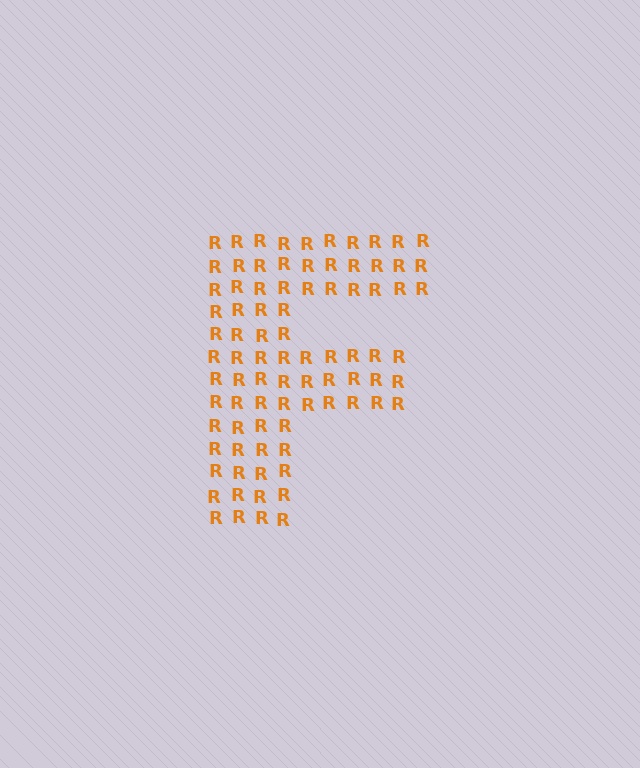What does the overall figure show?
The overall figure shows the letter F.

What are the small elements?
The small elements are letter R's.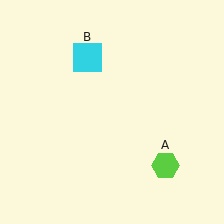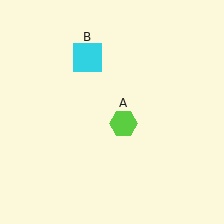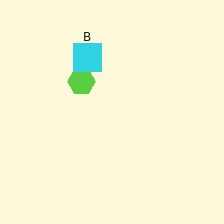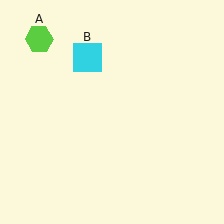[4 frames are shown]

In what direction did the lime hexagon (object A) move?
The lime hexagon (object A) moved up and to the left.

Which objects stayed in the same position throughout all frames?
Cyan square (object B) remained stationary.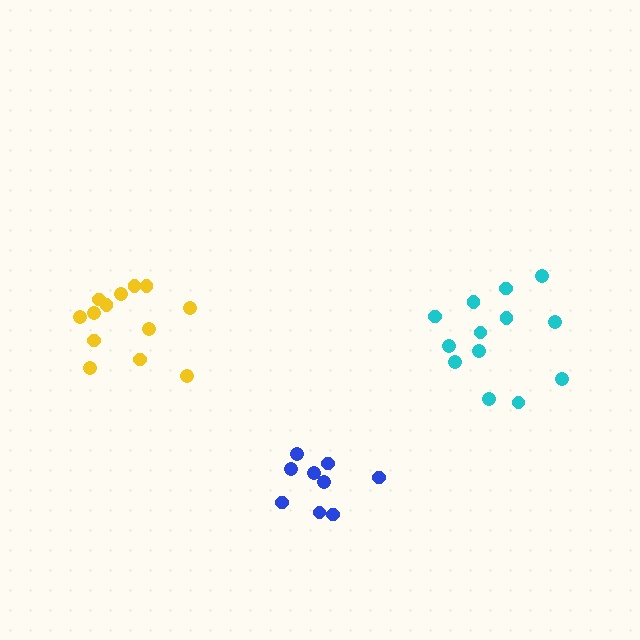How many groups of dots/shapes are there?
There are 3 groups.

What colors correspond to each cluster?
The clusters are colored: cyan, blue, yellow.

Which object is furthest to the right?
The cyan cluster is rightmost.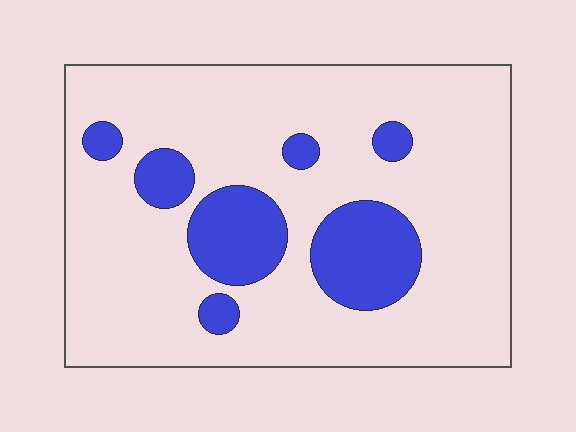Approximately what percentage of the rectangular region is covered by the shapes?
Approximately 20%.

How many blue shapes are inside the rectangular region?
7.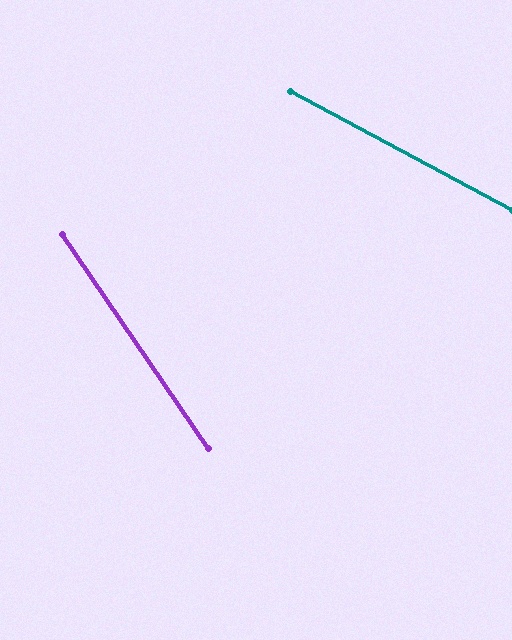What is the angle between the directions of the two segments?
Approximately 27 degrees.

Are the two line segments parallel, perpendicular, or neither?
Neither parallel nor perpendicular — they differ by about 27°.